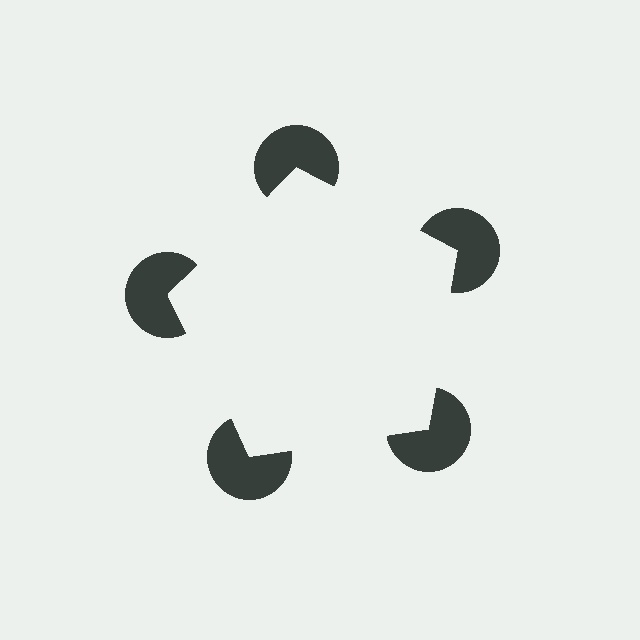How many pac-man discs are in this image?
There are 5 — one at each vertex of the illusory pentagon.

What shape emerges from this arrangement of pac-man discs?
An illusory pentagon — its edges are inferred from the aligned wedge cuts in the pac-man discs, not physically drawn.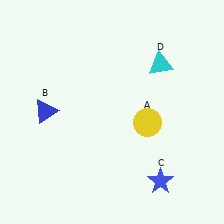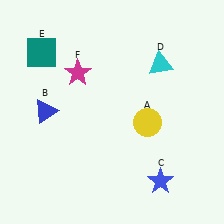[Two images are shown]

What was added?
A teal square (E), a magenta star (F) were added in Image 2.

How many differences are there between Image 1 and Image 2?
There are 2 differences between the two images.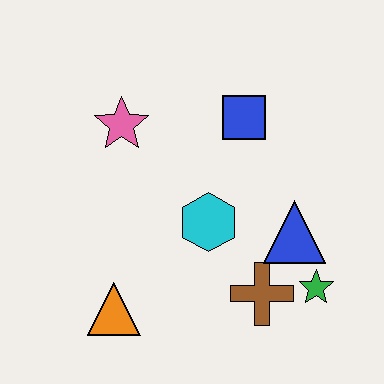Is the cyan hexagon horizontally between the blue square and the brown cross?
No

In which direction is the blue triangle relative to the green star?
The blue triangle is above the green star.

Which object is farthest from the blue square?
The orange triangle is farthest from the blue square.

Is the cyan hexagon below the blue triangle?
No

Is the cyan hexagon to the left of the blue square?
Yes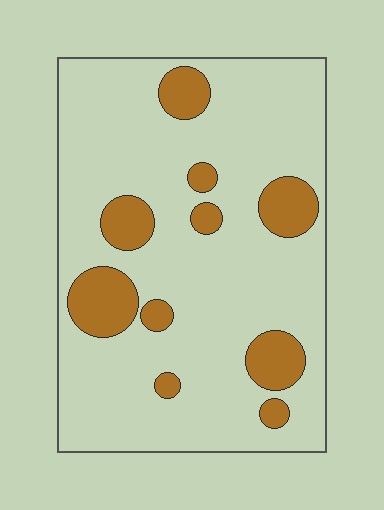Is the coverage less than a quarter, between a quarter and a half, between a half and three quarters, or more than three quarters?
Less than a quarter.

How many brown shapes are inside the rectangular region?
10.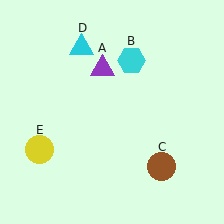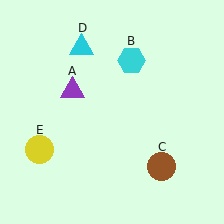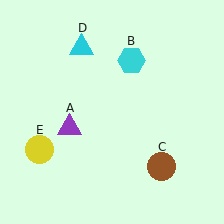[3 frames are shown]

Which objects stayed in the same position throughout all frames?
Cyan hexagon (object B) and brown circle (object C) and cyan triangle (object D) and yellow circle (object E) remained stationary.